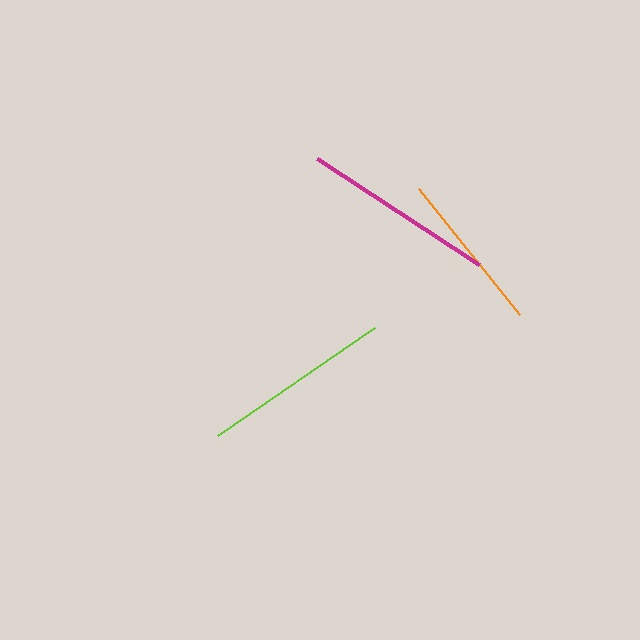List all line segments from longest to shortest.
From longest to shortest: magenta, lime, orange.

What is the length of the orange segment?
The orange segment is approximately 162 pixels long.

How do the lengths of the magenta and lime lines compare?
The magenta and lime lines are approximately the same length.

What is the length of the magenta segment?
The magenta segment is approximately 193 pixels long.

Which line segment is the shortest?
The orange line is the shortest at approximately 162 pixels.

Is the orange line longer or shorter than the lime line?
The lime line is longer than the orange line.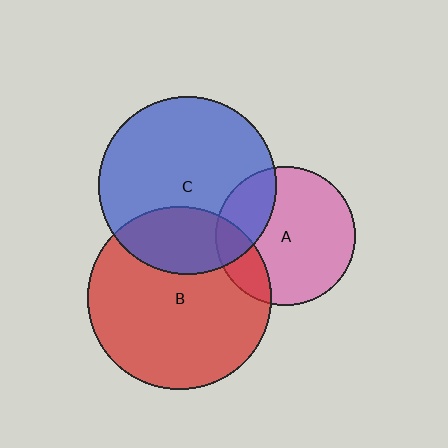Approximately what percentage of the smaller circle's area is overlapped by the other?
Approximately 25%.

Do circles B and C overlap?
Yes.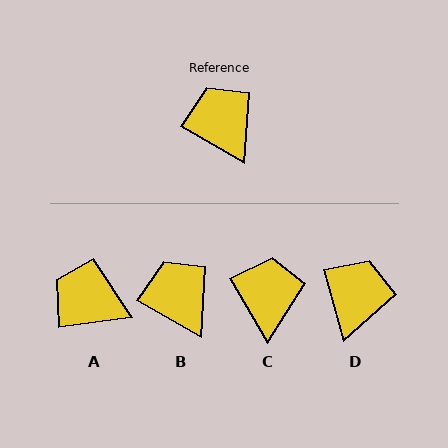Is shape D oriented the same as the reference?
No, it is off by about 45 degrees.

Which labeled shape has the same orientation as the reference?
B.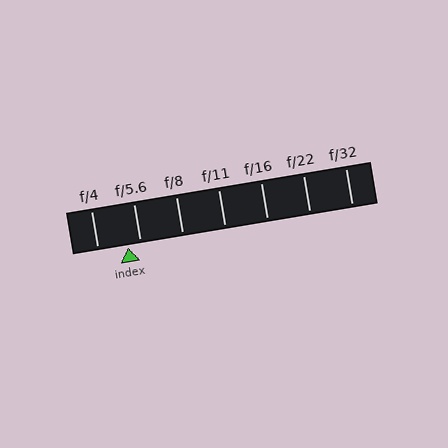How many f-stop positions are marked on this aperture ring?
There are 7 f-stop positions marked.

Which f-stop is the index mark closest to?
The index mark is closest to f/5.6.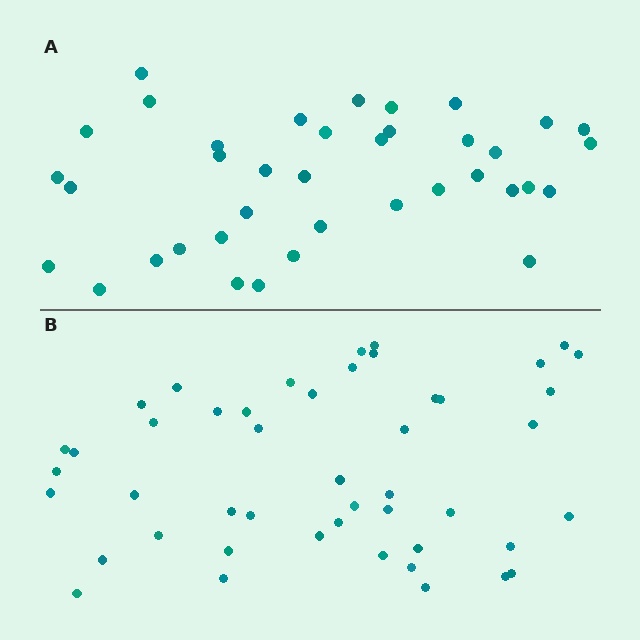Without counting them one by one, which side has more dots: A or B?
Region B (the bottom region) has more dots.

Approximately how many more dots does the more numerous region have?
Region B has roughly 8 or so more dots than region A.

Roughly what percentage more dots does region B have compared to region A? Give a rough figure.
About 25% more.